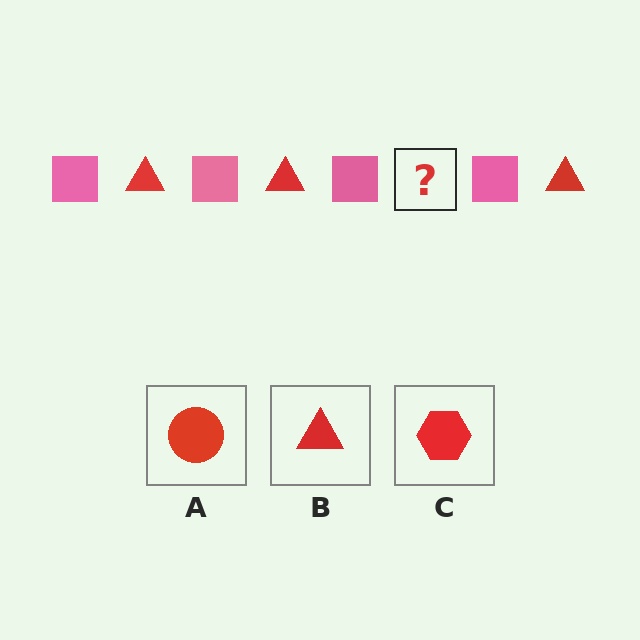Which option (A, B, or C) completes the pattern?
B.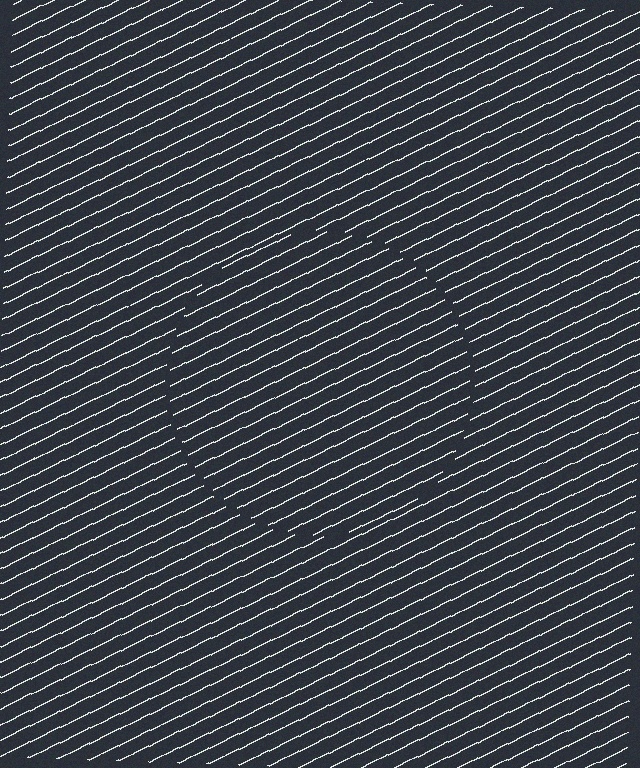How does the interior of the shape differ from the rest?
The interior of the shape contains the same grating, shifted by half a period — the contour is defined by the phase discontinuity where line-ends from the inner and outer gratings abut.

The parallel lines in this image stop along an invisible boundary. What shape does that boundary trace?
An illusory circle. The interior of the shape contains the same grating, shifted by half a period — the contour is defined by the phase discontinuity where line-ends from the inner and outer gratings abut.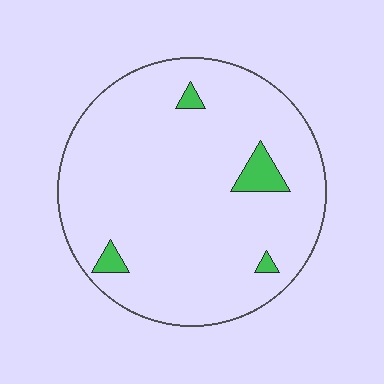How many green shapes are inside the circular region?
4.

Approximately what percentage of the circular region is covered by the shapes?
Approximately 5%.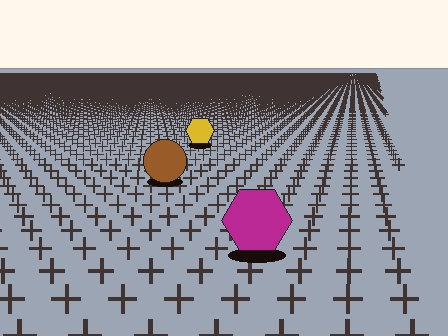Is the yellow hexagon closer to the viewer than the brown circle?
No. The brown circle is closer — you can tell from the texture gradient: the ground texture is coarser near it.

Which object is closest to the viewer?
The magenta hexagon is closest. The texture marks near it are larger and more spread out.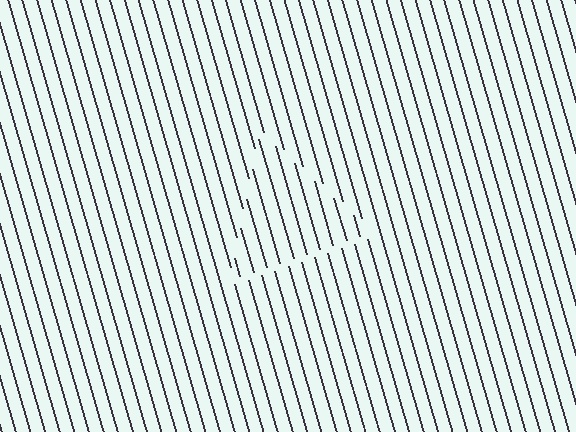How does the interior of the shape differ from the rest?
The interior of the shape contains the same grating, shifted by half a period — the contour is defined by the phase discontinuity where line-ends from the inner and outer gratings abut.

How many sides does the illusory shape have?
3 sides — the line-ends trace a triangle.